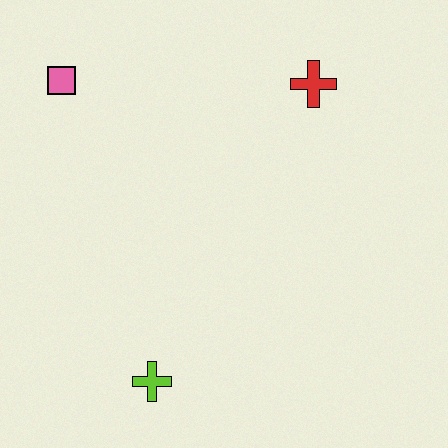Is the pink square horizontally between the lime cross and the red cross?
No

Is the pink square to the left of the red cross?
Yes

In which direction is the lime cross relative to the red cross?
The lime cross is below the red cross.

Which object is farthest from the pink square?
The lime cross is farthest from the pink square.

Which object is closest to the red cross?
The pink square is closest to the red cross.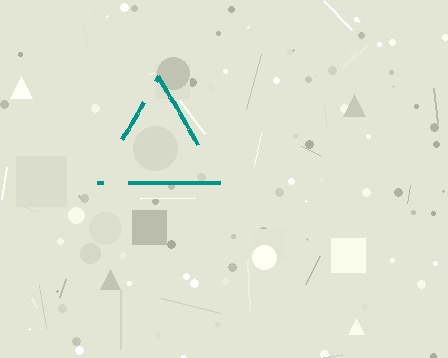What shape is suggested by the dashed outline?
The dashed outline suggests a triangle.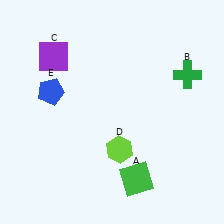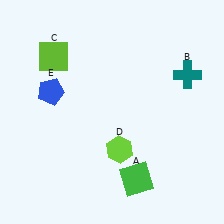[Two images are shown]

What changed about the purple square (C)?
In Image 1, C is purple. In Image 2, it changed to lime.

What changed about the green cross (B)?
In Image 1, B is green. In Image 2, it changed to teal.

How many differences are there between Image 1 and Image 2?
There are 2 differences between the two images.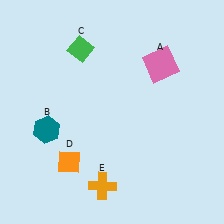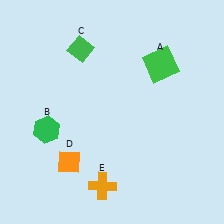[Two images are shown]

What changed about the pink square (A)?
In Image 1, A is pink. In Image 2, it changed to green.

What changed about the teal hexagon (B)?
In Image 1, B is teal. In Image 2, it changed to green.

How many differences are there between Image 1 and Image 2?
There are 2 differences between the two images.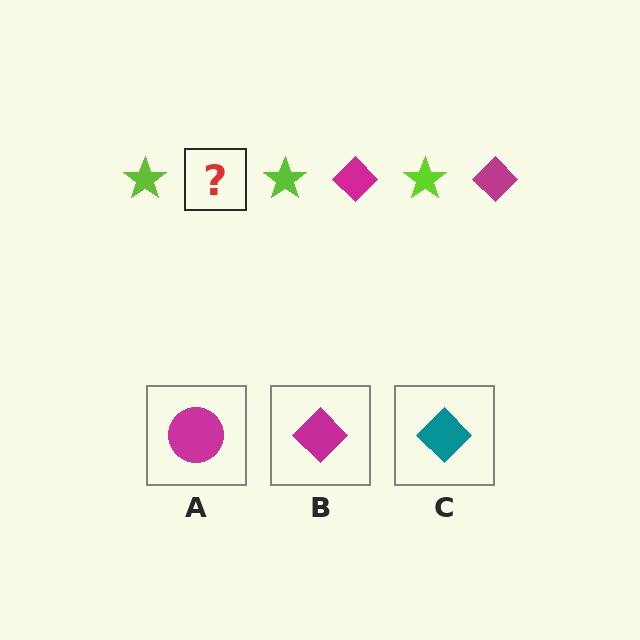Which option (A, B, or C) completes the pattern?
B.